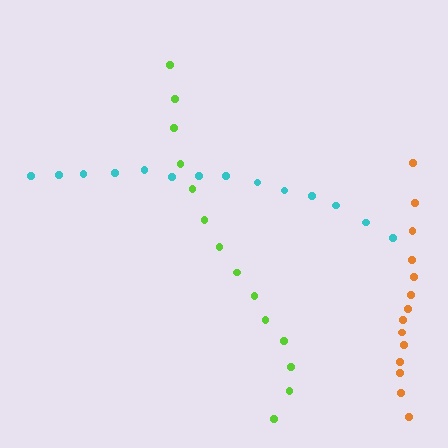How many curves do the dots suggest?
There are 3 distinct paths.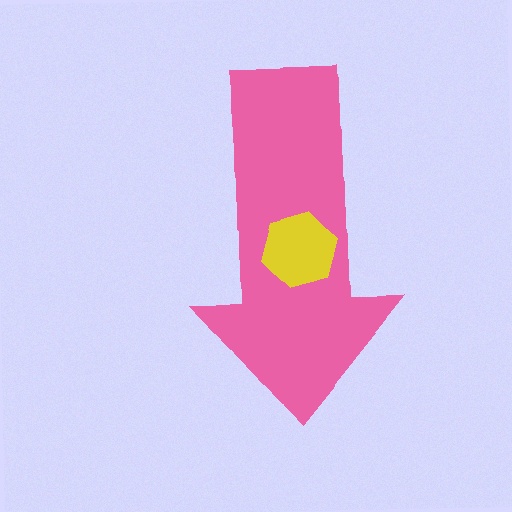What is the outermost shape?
The pink arrow.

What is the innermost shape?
The yellow hexagon.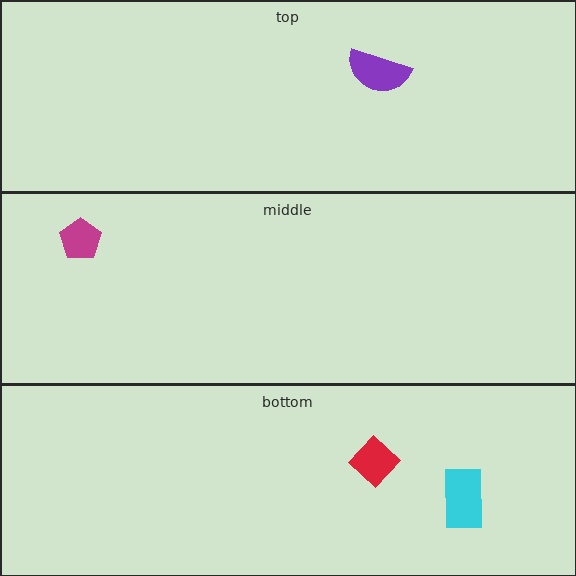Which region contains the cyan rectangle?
The bottom region.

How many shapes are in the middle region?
1.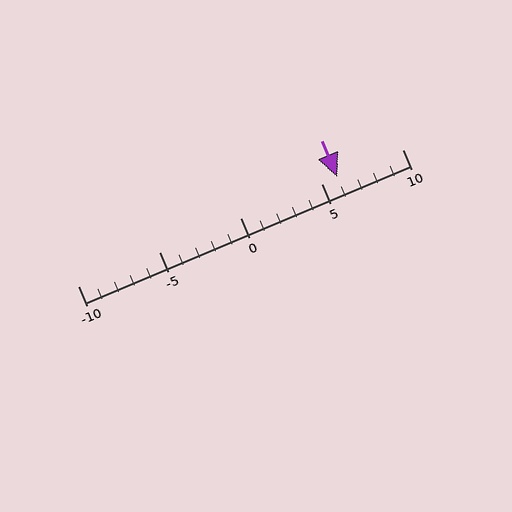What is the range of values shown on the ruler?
The ruler shows values from -10 to 10.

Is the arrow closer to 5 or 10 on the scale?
The arrow is closer to 5.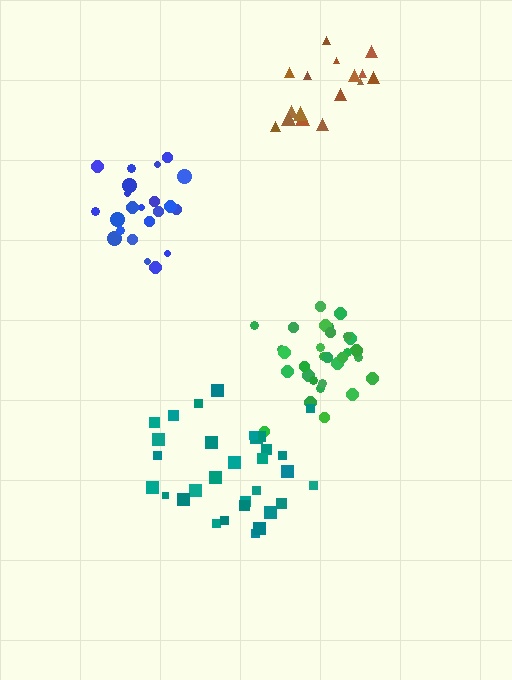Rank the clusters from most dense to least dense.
blue, green, teal, brown.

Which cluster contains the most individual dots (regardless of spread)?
Green (31).